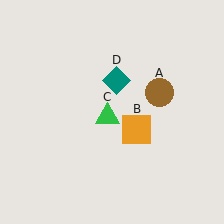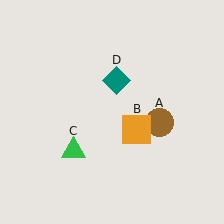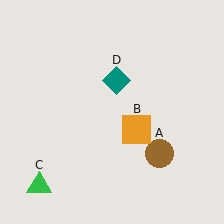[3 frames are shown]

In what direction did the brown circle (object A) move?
The brown circle (object A) moved down.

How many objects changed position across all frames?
2 objects changed position: brown circle (object A), green triangle (object C).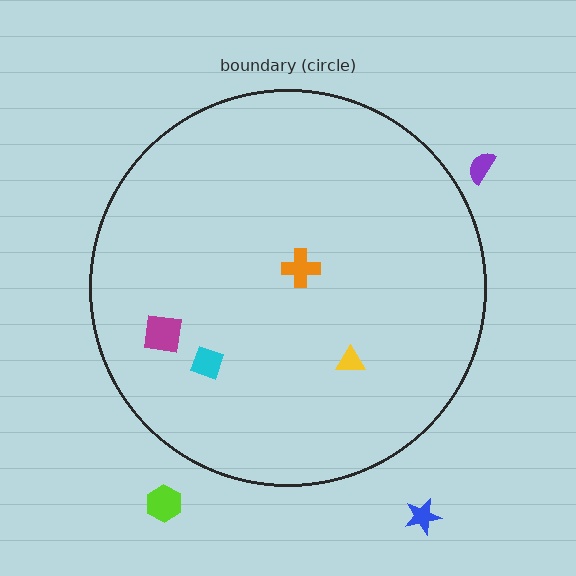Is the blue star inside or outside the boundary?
Outside.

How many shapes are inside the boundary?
4 inside, 3 outside.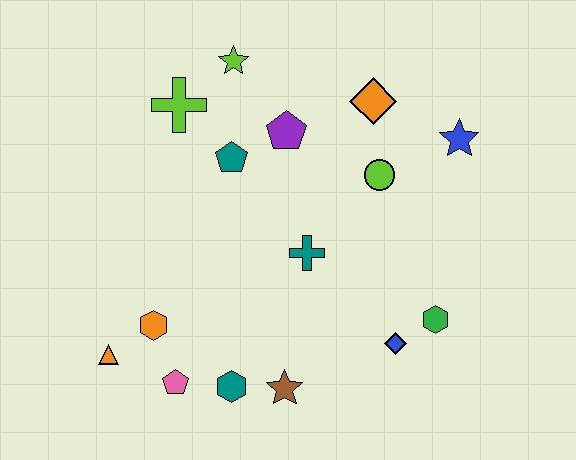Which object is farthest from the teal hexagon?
The blue star is farthest from the teal hexagon.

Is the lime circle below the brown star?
No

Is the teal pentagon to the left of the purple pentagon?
Yes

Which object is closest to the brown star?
The teal hexagon is closest to the brown star.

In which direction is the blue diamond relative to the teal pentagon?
The blue diamond is below the teal pentagon.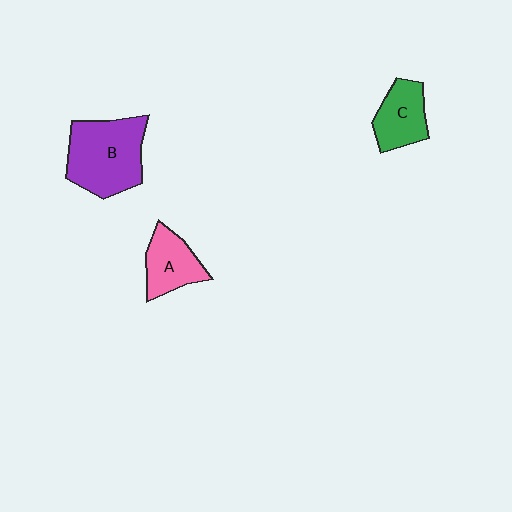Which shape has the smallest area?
Shape C (green).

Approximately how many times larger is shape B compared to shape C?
Approximately 1.8 times.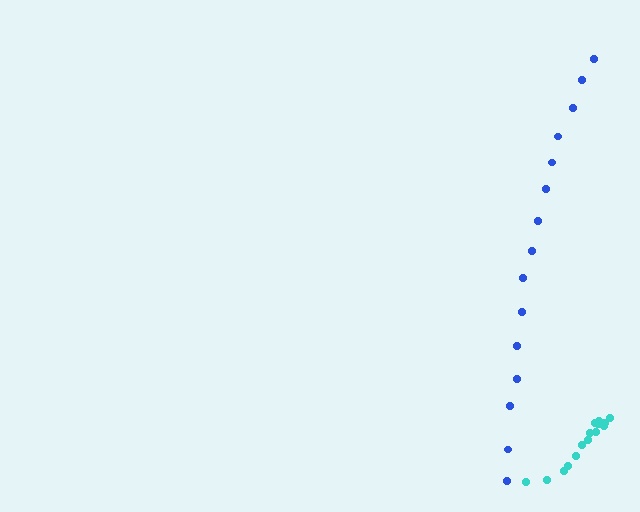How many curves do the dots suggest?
There are 2 distinct paths.